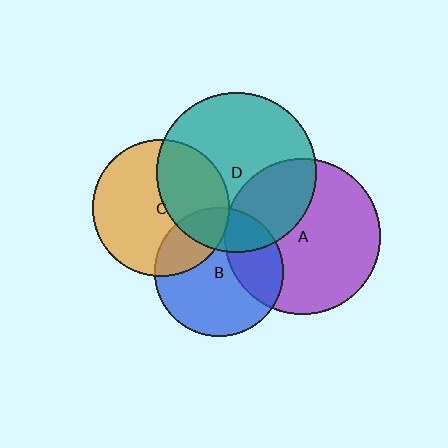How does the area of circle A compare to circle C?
Approximately 1.3 times.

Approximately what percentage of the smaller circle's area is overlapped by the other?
Approximately 30%.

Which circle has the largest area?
Circle D (teal).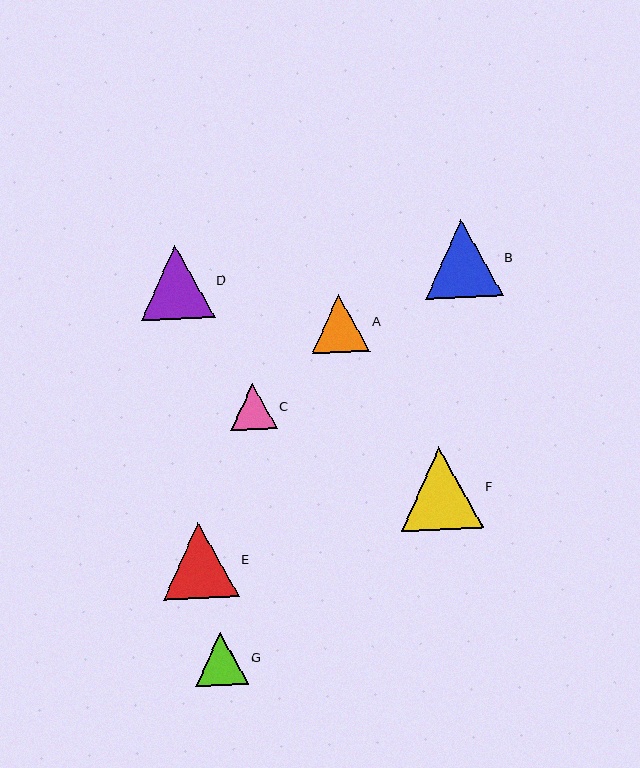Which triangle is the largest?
Triangle F is the largest with a size of approximately 83 pixels.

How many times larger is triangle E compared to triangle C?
Triangle E is approximately 1.7 times the size of triangle C.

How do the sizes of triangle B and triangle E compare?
Triangle B and triangle E are approximately the same size.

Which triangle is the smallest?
Triangle C is the smallest with a size of approximately 46 pixels.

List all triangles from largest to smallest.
From largest to smallest: F, B, E, D, A, G, C.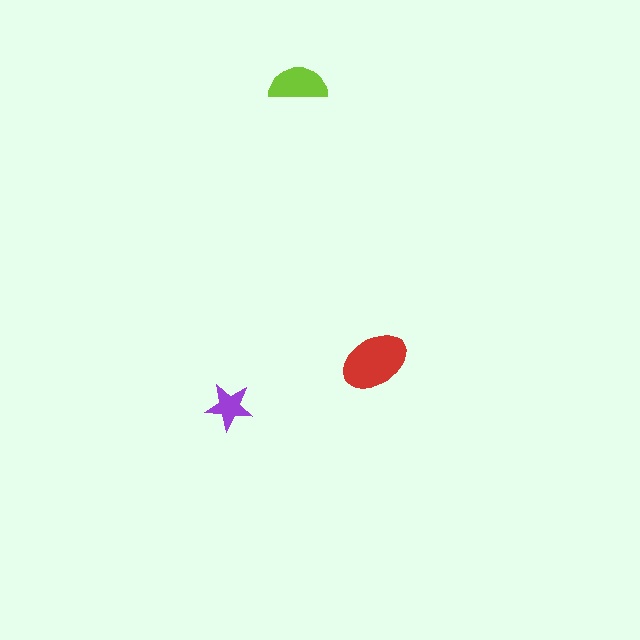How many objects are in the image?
There are 3 objects in the image.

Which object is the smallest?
The purple star.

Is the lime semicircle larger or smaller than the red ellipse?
Smaller.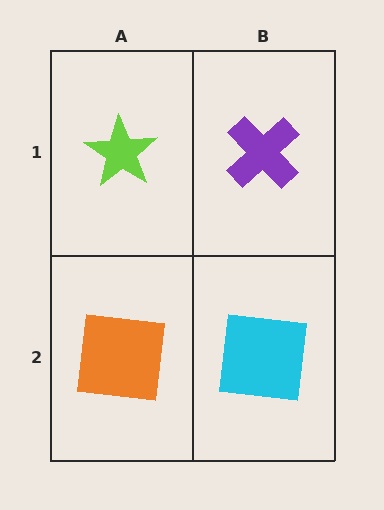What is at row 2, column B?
A cyan square.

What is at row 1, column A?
A lime star.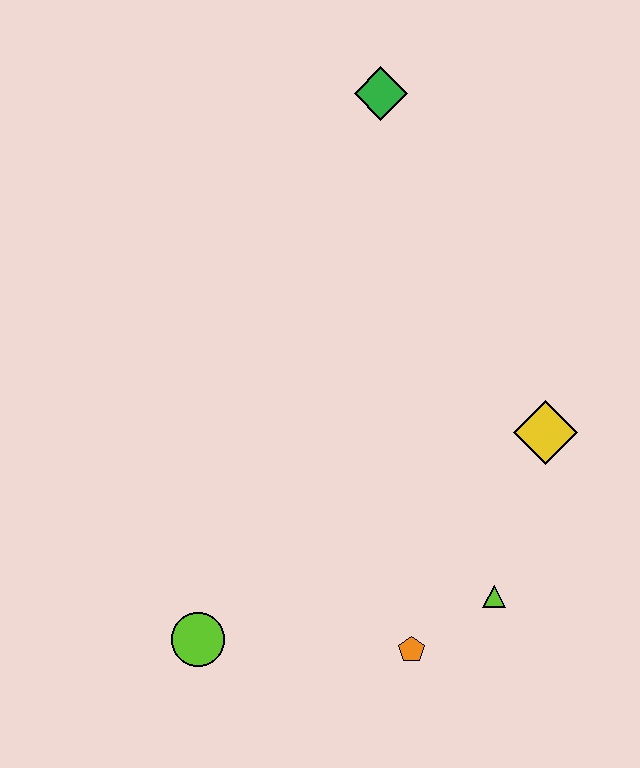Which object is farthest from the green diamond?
The lime circle is farthest from the green diamond.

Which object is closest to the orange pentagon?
The lime triangle is closest to the orange pentagon.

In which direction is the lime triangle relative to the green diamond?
The lime triangle is below the green diamond.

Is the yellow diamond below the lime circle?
No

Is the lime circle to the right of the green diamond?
No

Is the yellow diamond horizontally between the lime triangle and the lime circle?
No